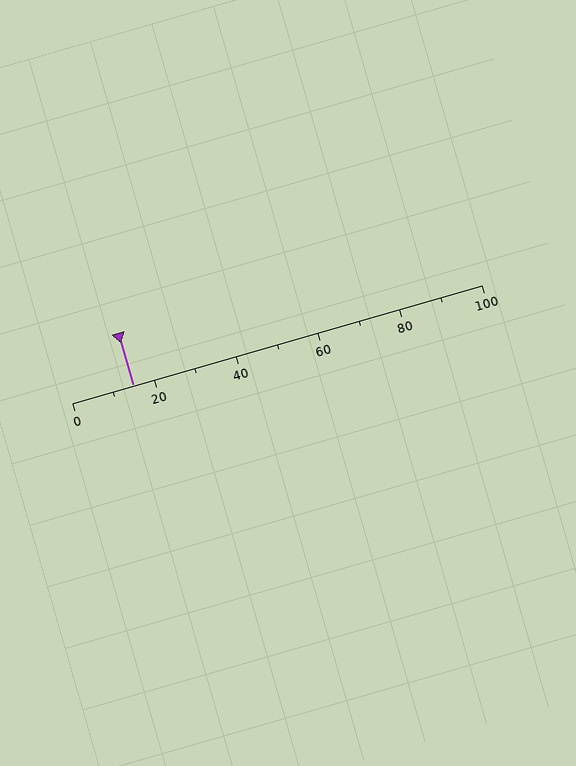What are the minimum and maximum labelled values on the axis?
The axis runs from 0 to 100.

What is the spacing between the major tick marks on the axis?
The major ticks are spaced 20 apart.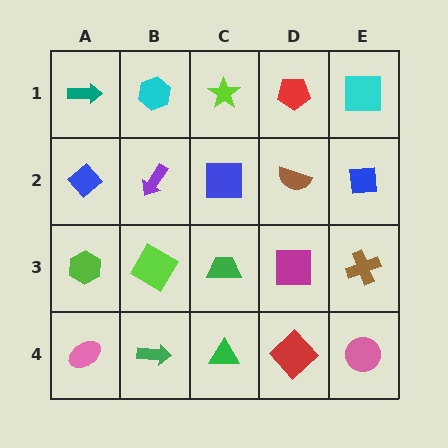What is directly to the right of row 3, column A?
A lime square.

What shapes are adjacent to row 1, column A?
A blue diamond (row 2, column A), a cyan hexagon (row 1, column B).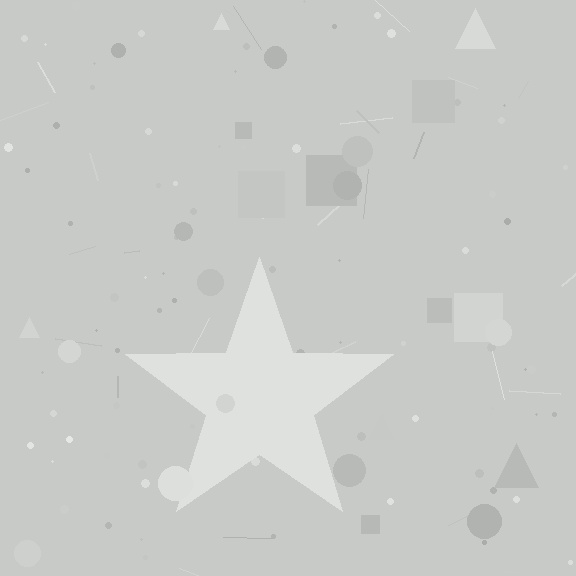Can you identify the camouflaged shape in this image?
The camouflaged shape is a star.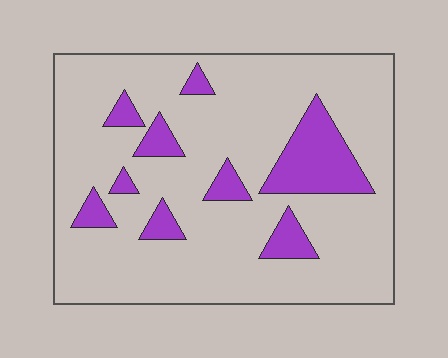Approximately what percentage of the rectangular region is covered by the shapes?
Approximately 15%.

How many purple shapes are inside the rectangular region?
9.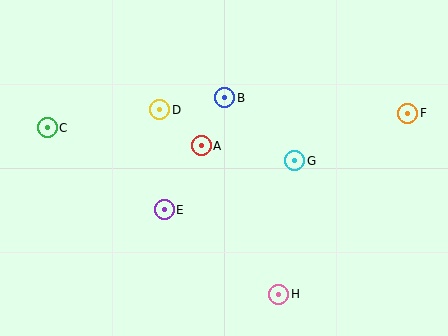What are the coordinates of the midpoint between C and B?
The midpoint between C and B is at (136, 113).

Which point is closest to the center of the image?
Point A at (201, 146) is closest to the center.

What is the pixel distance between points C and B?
The distance between C and B is 180 pixels.